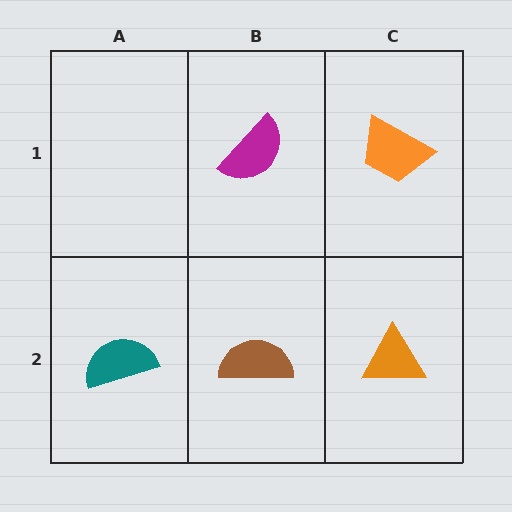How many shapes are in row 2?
3 shapes.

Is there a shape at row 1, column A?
No, that cell is empty.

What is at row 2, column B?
A brown semicircle.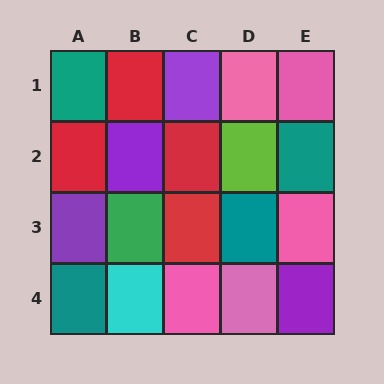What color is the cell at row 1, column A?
Teal.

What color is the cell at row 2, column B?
Purple.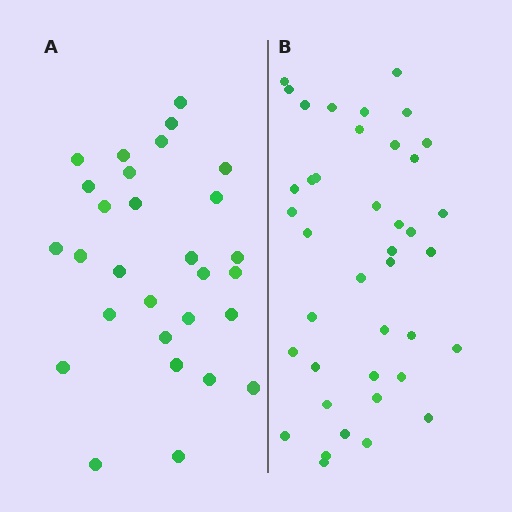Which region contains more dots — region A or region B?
Region B (the right region) has more dots.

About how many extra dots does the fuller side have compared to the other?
Region B has roughly 12 or so more dots than region A.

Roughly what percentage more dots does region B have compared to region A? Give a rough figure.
About 40% more.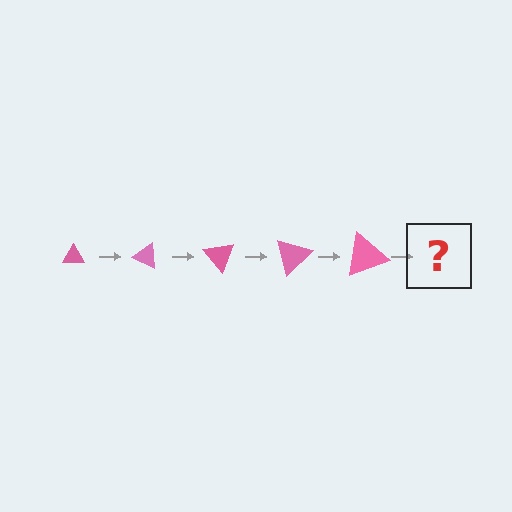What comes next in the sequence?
The next element should be a triangle, larger than the previous one and rotated 125 degrees from the start.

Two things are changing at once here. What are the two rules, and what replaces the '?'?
The two rules are that the triangle grows larger each step and it rotates 25 degrees each step. The '?' should be a triangle, larger than the previous one and rotated 125 degrees from the start.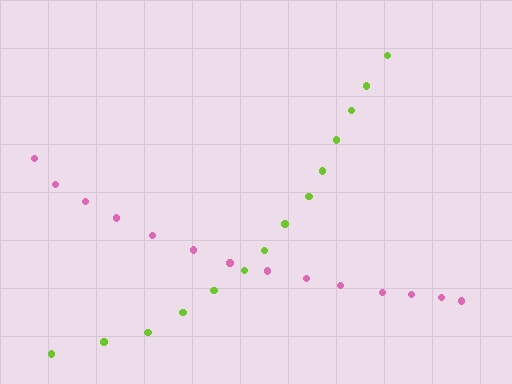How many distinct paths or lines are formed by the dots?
There are 2 distinct paths.